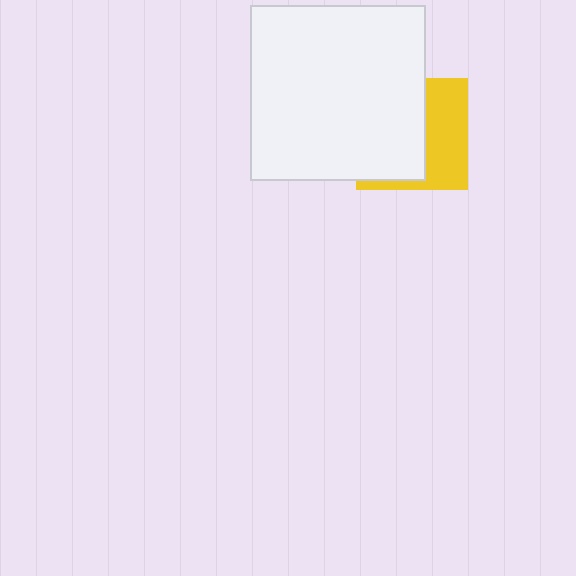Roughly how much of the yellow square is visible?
A small part of it is visible (roughly 42%).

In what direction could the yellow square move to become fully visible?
The yellow square could move right. That would shift it out from behind the white square entirely.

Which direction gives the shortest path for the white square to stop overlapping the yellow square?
Moving left gives the shortest separation.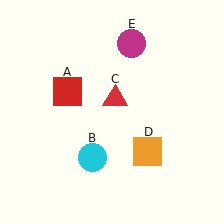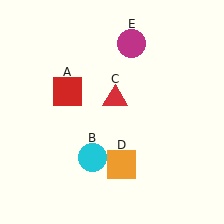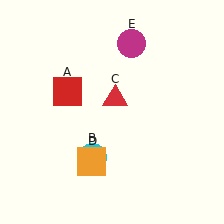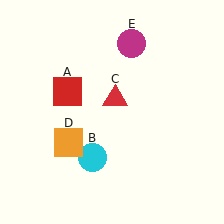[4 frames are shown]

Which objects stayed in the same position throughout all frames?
Red square (object A) and cyan circle (object B) and red triangle (object C) and magenta circle (object E) remained stationary.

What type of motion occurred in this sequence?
The orange square (object D) rotated clockwise around the center of the scene.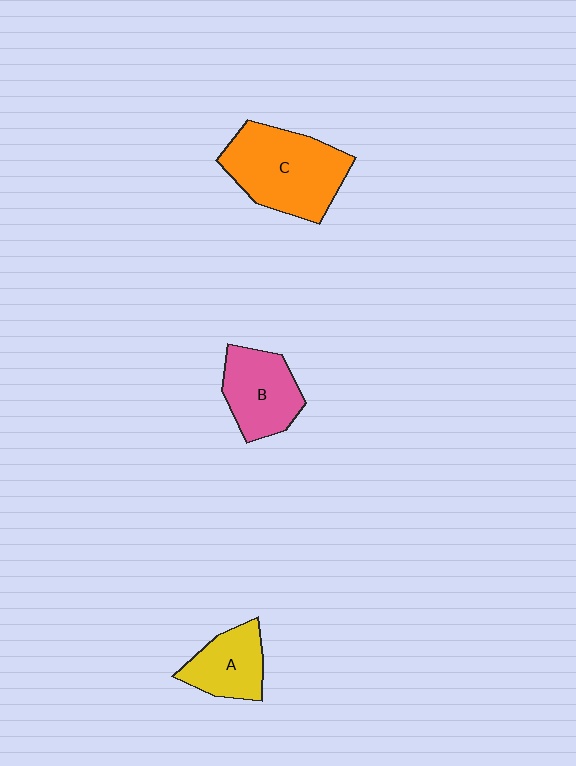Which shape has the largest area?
Shape C (orange).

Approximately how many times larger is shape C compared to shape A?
Approximately 1.8 times.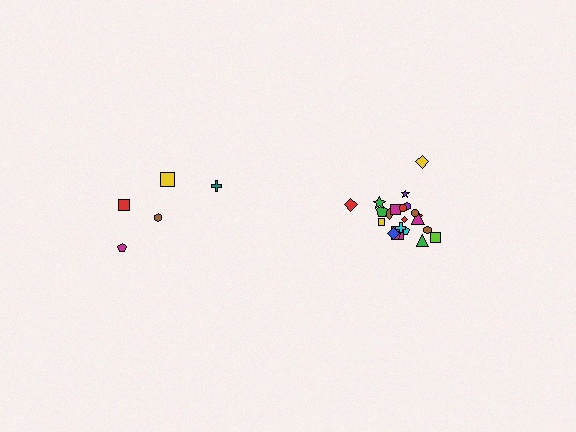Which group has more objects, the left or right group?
The right group.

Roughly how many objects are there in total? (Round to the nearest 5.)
Roughly 25 objects in total.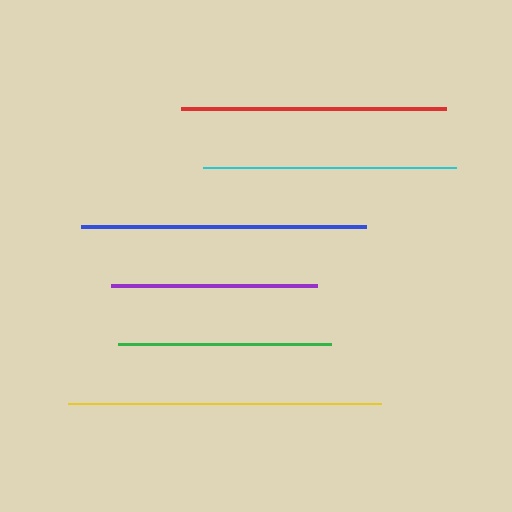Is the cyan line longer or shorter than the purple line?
The cyan line is longer than the purple line.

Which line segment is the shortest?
The purple line is the shortest at approximately 206 pixels.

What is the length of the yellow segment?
The yellow segment is approximately 314 pixels long.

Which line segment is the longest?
The yellow line is the longest at approximately 314 pixels.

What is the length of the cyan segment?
The cyan segment is approximately 253 pixels long.